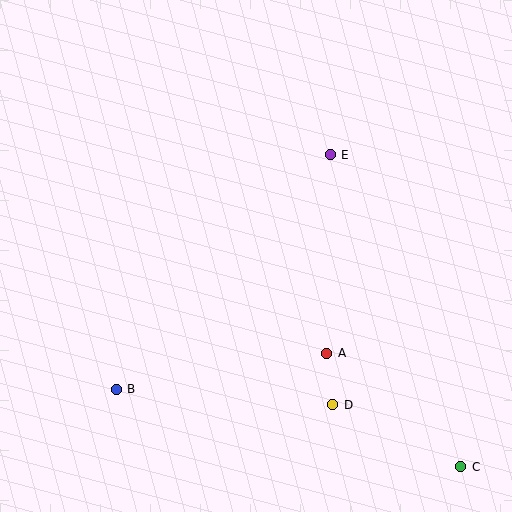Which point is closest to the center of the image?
Point A at (327, 353) is closest to the center.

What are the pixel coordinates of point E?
Point E is at (330, 155).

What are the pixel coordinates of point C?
Point C is at (461, 467).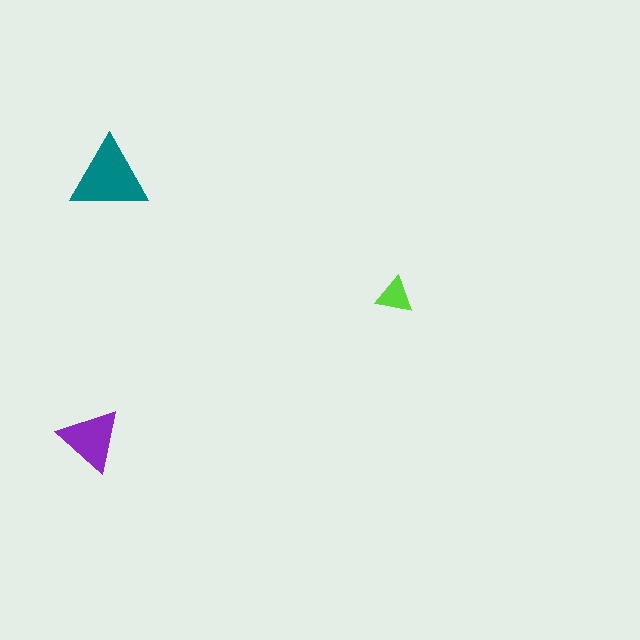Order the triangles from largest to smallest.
the teal one, the purple one, the lime one.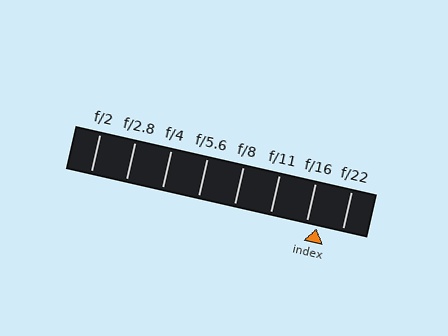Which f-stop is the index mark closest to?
The index mark is closest to f/16.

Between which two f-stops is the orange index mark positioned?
The index mark is between f/16 and f/22.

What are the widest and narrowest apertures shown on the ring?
The widest aperture shown is f/2 and the narrowest is f/22.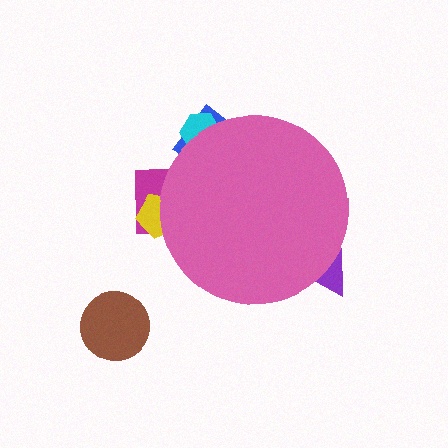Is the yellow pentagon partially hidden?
Yes, the yellow pentagon is partially hidden behind the pink circle.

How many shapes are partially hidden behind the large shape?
5 shapes are partially hidden.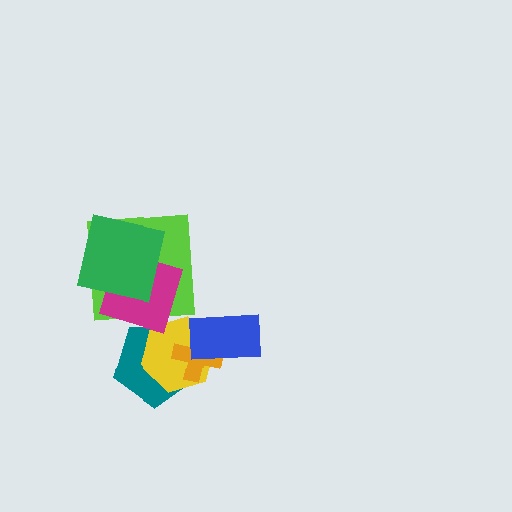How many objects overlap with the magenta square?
2 objects overlap with the magenta square.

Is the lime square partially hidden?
Yes, it is partially covered by another shape.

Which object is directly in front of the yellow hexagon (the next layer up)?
The orange cross is directly in front of the yellow hexagon.